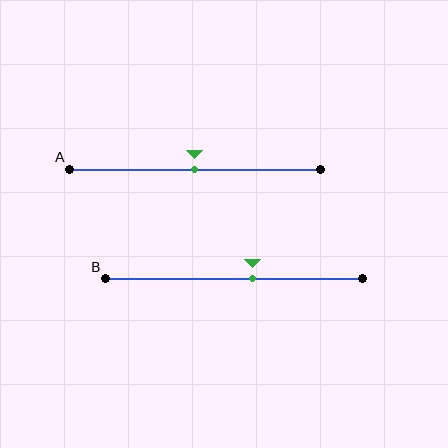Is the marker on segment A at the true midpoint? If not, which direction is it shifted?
Yes, the marker on segment A is at the true midpoint.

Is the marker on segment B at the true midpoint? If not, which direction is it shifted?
No, the marker on segment B is shifted to the right by about 7% of the segment length.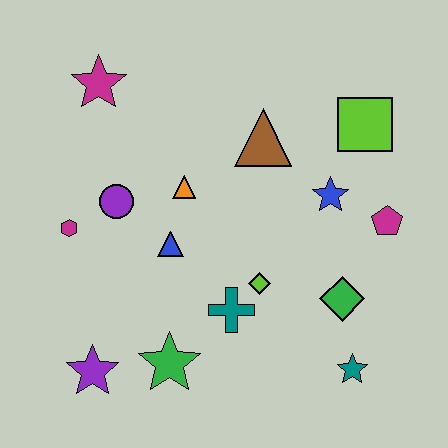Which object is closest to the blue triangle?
The orange triangle is closest to the blue triangle.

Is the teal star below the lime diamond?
Yes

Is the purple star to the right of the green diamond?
No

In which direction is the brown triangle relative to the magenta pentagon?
The brown triangle is to the left of the magenta pentagon.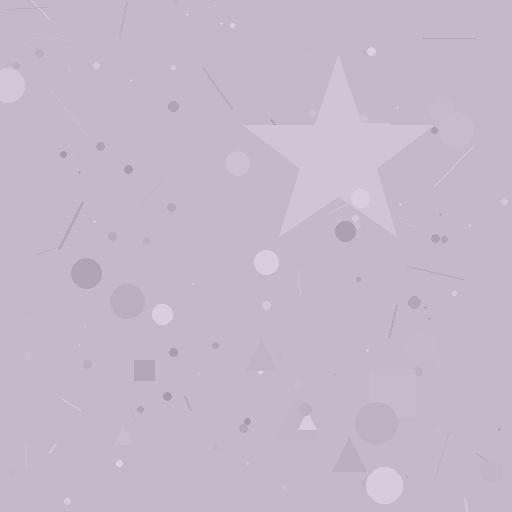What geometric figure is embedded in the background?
A star is embedded in the background.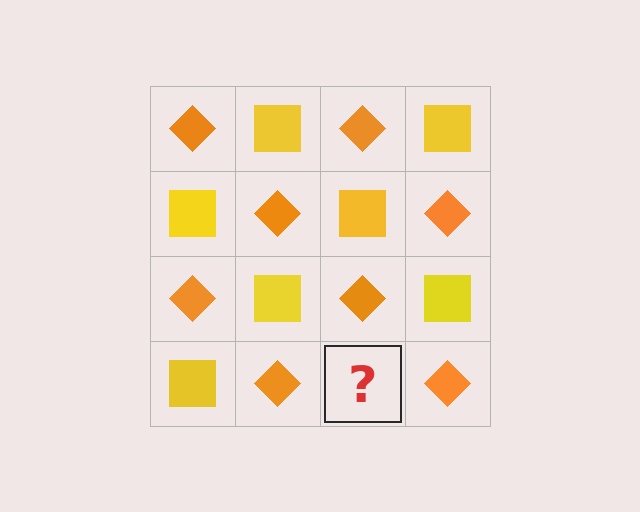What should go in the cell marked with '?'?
The missing cell should contain a yellow square.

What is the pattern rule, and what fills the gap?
The rule is that it alternates orange diamond and yellow square in a checkerboard pattern. The gap should be filled with a yellow square.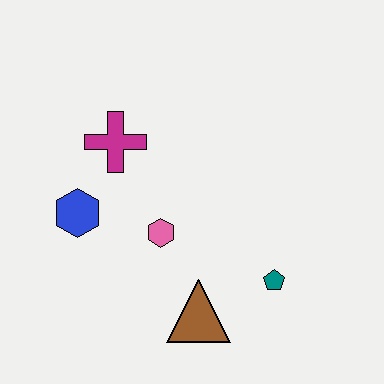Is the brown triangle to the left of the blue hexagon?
No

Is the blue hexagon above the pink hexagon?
Yes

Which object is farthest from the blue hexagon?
The teal pentagon is farthest from the blue hexagon.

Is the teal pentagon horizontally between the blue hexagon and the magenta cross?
No